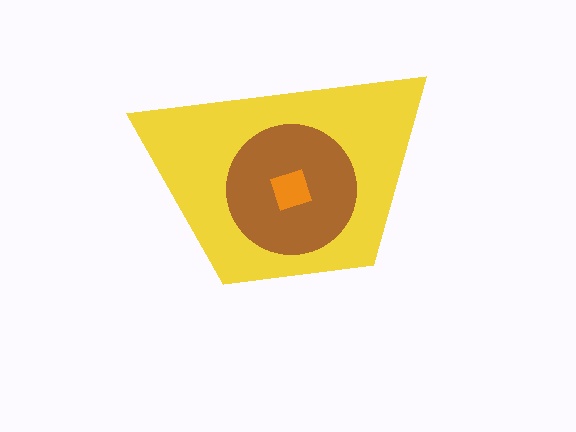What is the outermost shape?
The yellow trapezoid.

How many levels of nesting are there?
3.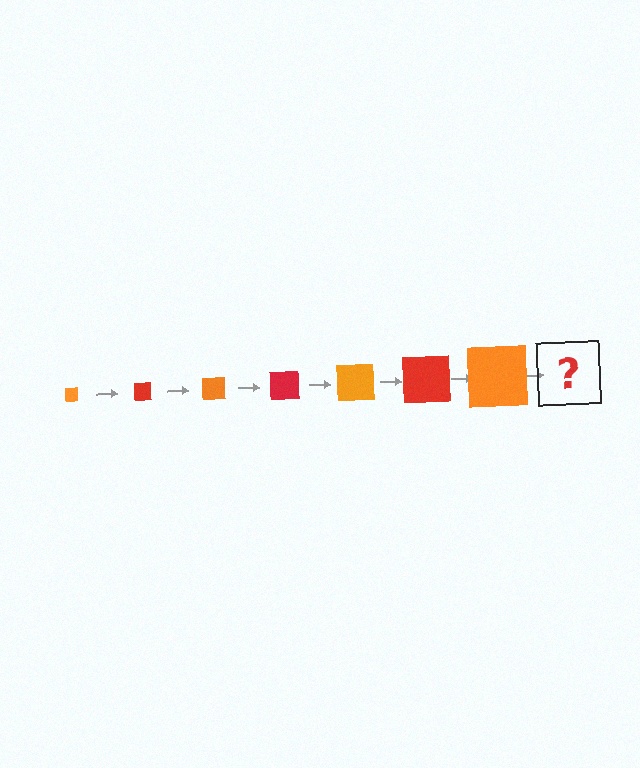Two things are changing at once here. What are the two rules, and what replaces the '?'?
The two rules are that the square grows larger each step and the color cycles through orange and red. The '?' should be a red square, larger than the previous one.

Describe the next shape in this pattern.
It should be a red square, larger than the previous one.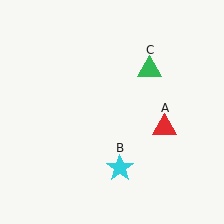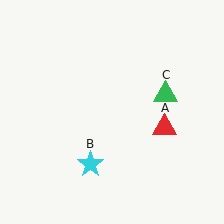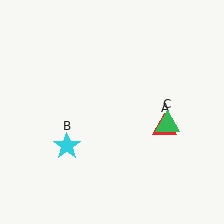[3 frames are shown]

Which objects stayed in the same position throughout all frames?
Red triangle (object A) remained stationary.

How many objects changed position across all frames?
2 objects changed position: cyan star (object B), green triangle (object C).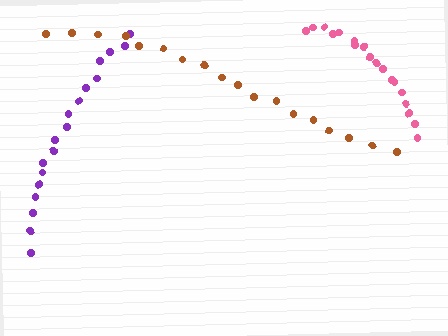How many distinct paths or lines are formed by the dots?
There are 3 distinct paths.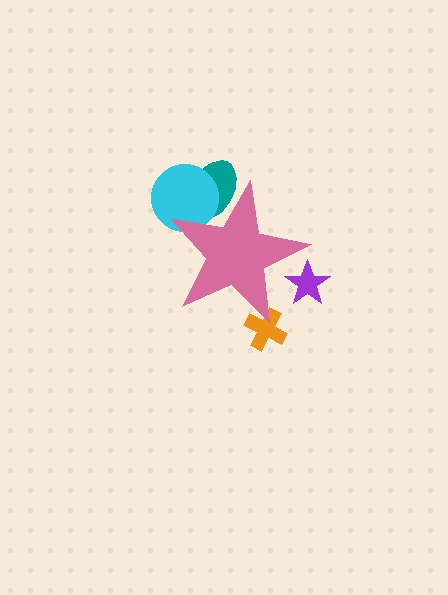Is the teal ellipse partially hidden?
Yes, the teal ellipse is partially hidden behind the pink star.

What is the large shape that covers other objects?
A pink star.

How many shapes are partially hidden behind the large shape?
4 shapes are partially hidden.